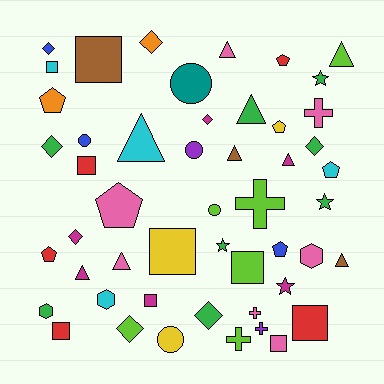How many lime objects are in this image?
There are 6 lime objects.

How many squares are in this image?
There are 9 squares.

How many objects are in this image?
There are 50 objects.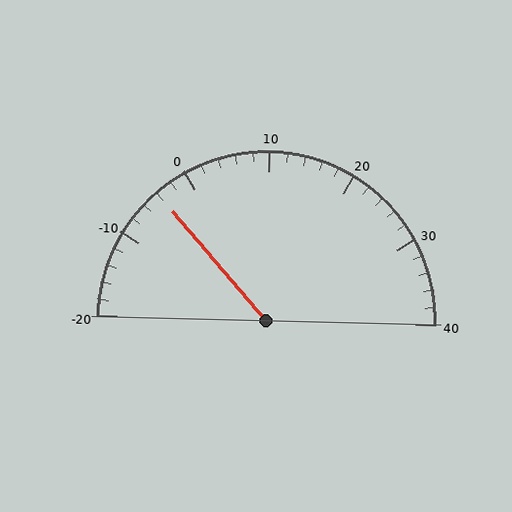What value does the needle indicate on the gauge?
The needle indicates approximately -4.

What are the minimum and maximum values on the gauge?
The gauge ranges from -20 to 40.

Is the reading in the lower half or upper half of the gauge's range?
The reading is in the lower half of the range (-20 to 40).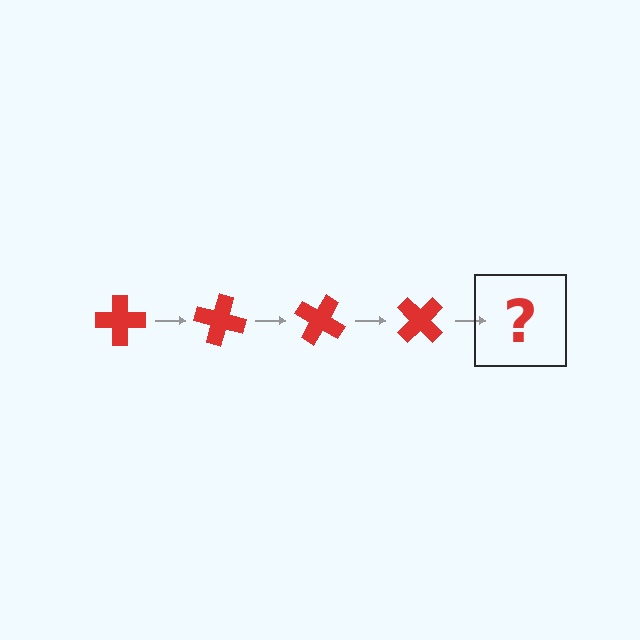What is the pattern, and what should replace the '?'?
The pattern is that the cross rotates 15 degrees each step. The '?' should be a red cross rotated 60 degrees.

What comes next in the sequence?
The next element should be a red cross rotated 60 degrees.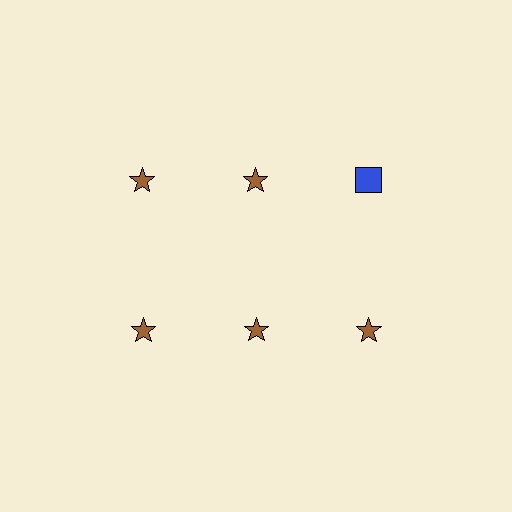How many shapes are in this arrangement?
There are 6 shapes arranged in a grid pattern.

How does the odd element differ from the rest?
It differs in both color (blue instead of brown) and shape (square instead of star).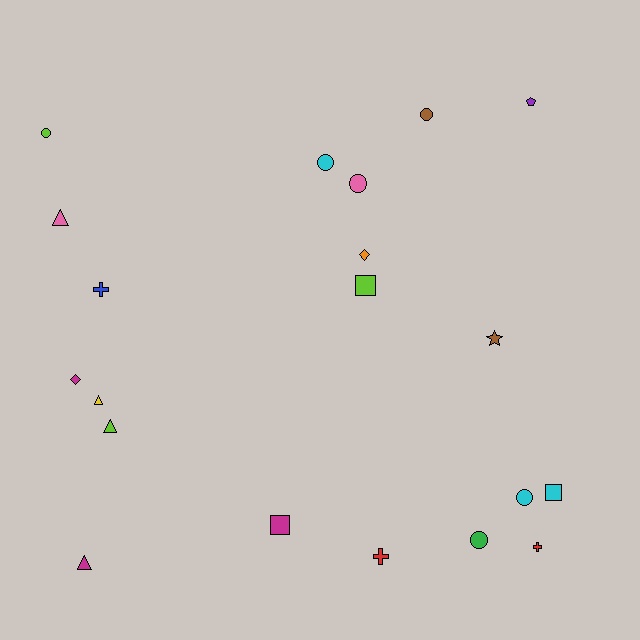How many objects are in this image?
There are 20 objects.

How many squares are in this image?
There are 3 squares.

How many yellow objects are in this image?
There is 1 yellow object.